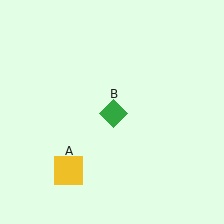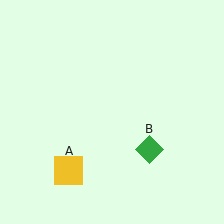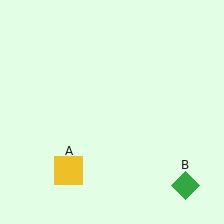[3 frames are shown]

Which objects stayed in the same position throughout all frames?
Yellow square (object A) remained stationary.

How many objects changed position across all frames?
1 object changed position: green diamond (object B).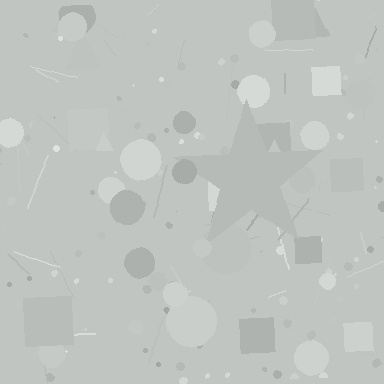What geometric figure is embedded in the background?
A star is embedded in the background.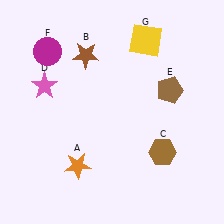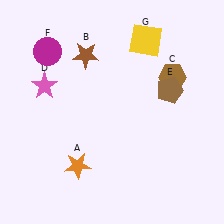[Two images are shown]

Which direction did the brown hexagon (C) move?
The brown hexagon (C) moved up.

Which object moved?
The brown hexagon (C) moved up.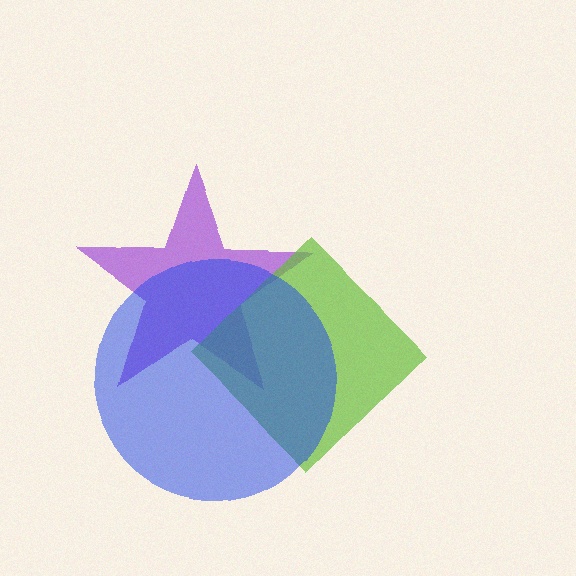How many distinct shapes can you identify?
There are 3 distinct shapes: a purple star, a lime diamond, a blue circle.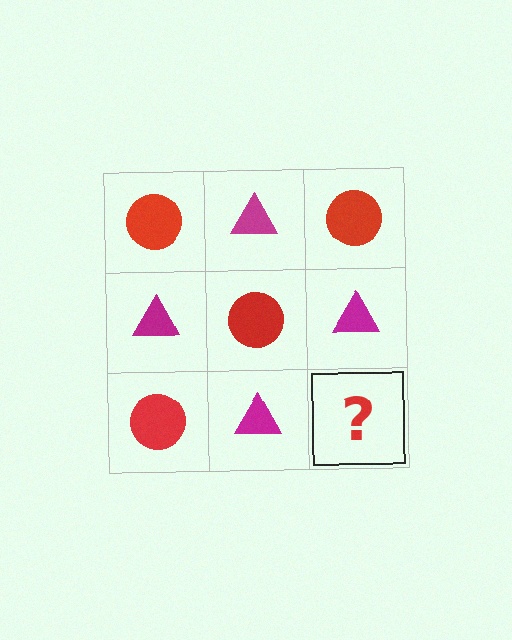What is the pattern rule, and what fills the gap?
The rule is that it alternates red circle and magenta triangle in a checkerboard pattern. The gap should be filled with a red circle.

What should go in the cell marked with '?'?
The missing cell should contain a red circle.